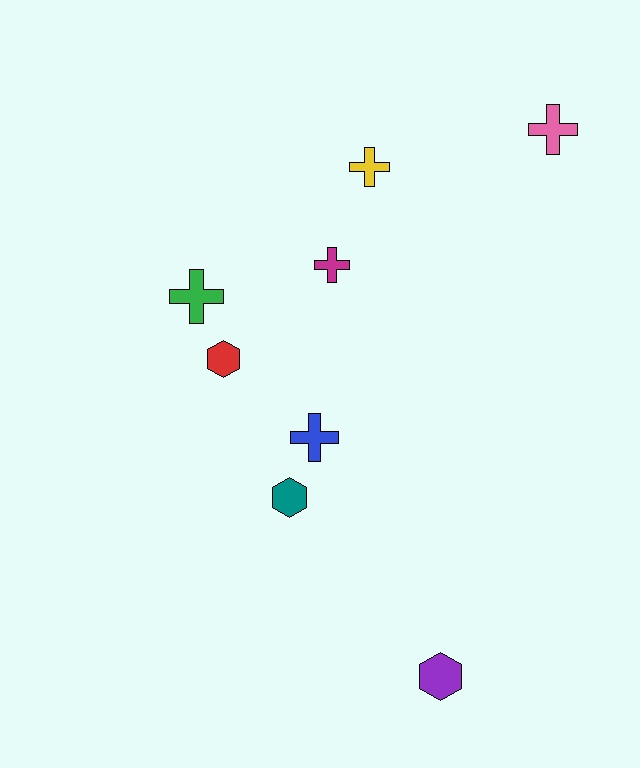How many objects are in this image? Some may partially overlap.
There are 8 objects.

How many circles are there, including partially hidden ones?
There are no circles.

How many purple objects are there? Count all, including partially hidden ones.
There is 1 purple object.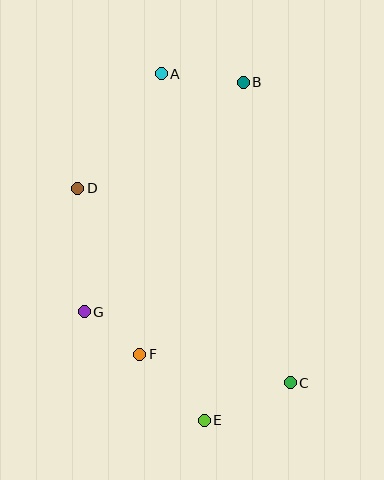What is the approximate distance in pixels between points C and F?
The distance between C and F is approximately 153 pixels.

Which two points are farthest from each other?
Points A and E are farthest from each other.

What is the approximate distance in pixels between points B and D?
The distance between B and D is approximately 197 pixels.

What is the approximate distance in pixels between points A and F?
The distance between A and F is approximately 282 pixels.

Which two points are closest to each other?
Points F and G are closest to each other.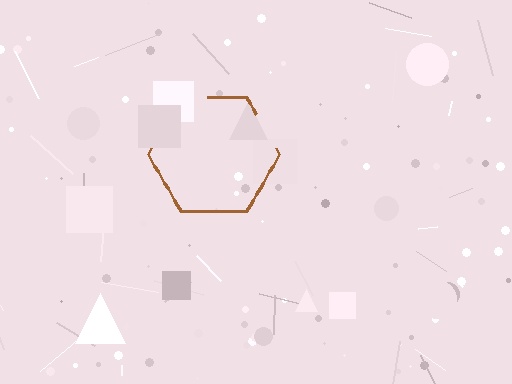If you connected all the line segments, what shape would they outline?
They would outline a hexagon.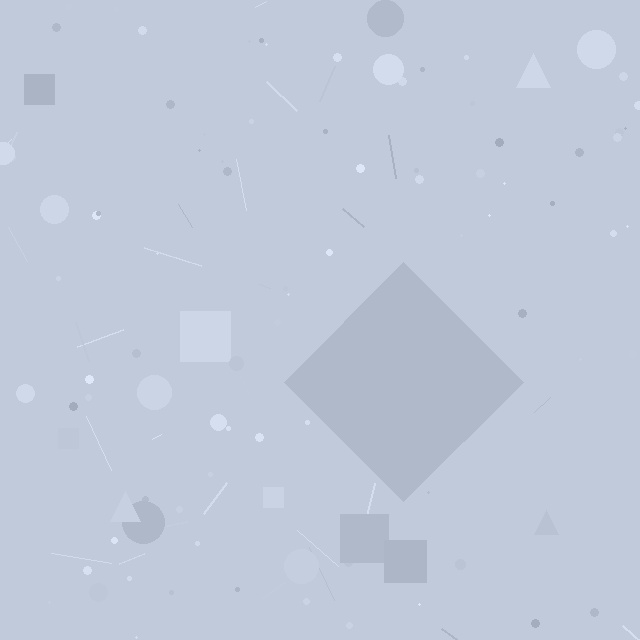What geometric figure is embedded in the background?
A diamond is embedded in the background.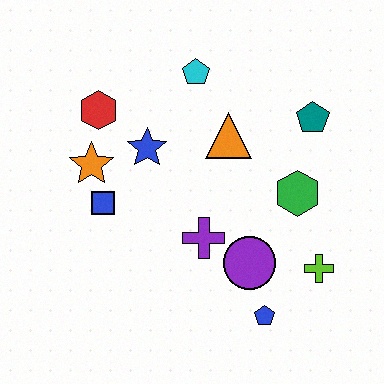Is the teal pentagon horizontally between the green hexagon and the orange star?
No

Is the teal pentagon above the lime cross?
Yes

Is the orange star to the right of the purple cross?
No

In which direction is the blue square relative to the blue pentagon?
The blue square is to the left of the blue pentagon.